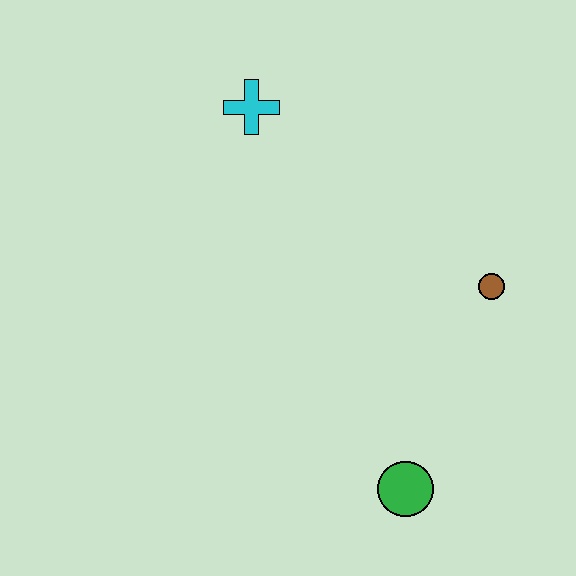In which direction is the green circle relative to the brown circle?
The green circle is below the brown circle.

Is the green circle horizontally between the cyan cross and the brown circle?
Yes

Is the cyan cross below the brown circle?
No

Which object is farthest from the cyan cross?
The green circle is farthest from the cyan cross.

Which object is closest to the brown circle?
The green circle is closest to the brown circle.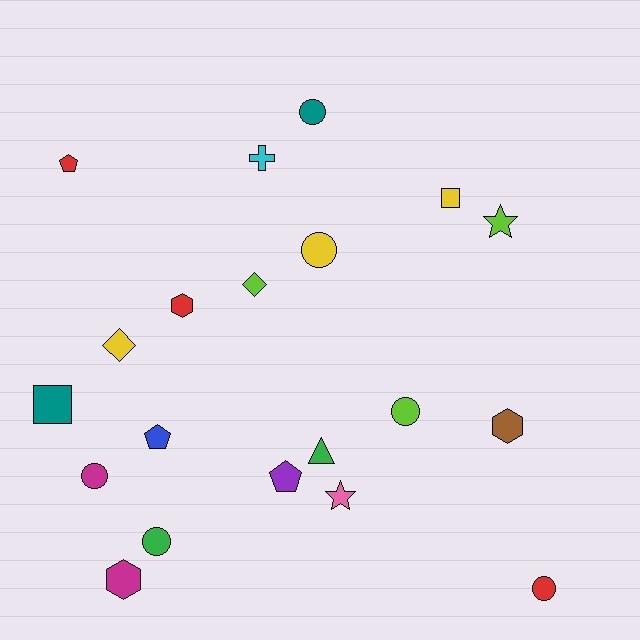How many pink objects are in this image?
There is 1 pink object.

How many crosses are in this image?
There is 1 cross.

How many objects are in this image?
There are 20 objects.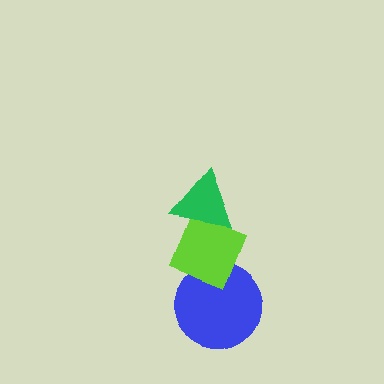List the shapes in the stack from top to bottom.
From top to bottom: the green triangle, the lime diamond, the blue circle.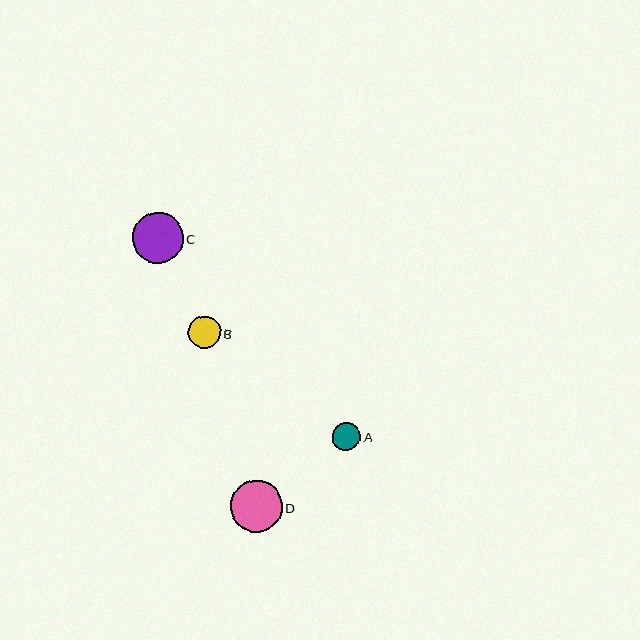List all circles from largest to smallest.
From largest to smallest: D, C, B, A.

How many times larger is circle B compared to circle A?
Circle B is approximately 1.1 times the size of circle A.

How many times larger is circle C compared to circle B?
Circle C is approximately 1.6 times the size of circle B.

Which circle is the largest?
Circle D is the largest with a size of approximately 52 pixels.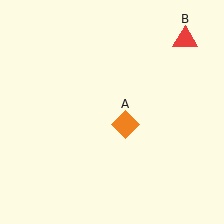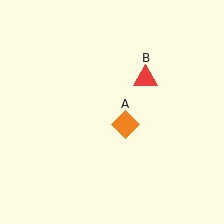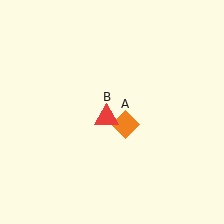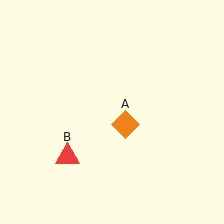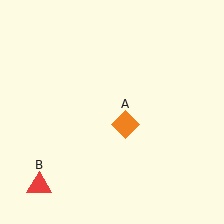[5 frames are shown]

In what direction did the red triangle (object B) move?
The red triangle (object B) moved down and to the left.